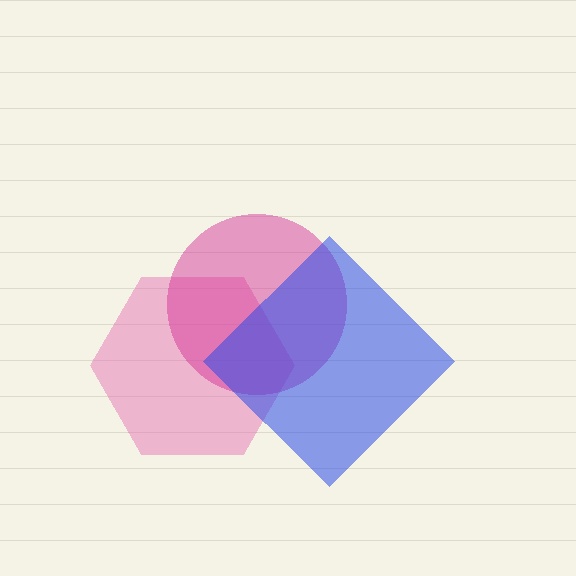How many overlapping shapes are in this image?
There are 3 overlapping shapes in the image.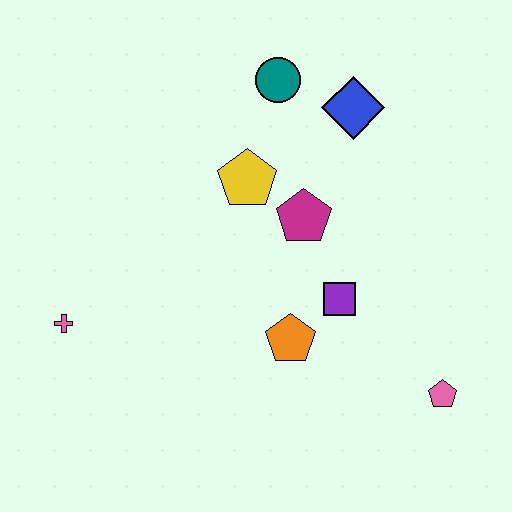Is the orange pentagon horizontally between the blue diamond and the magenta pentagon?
No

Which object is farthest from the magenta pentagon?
The pink cross is farthest from the magenta pentagon.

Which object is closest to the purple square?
The orange pentagon is closest to the purple square.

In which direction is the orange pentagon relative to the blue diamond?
The orange pentagon is below the blue diamond.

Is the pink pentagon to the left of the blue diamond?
No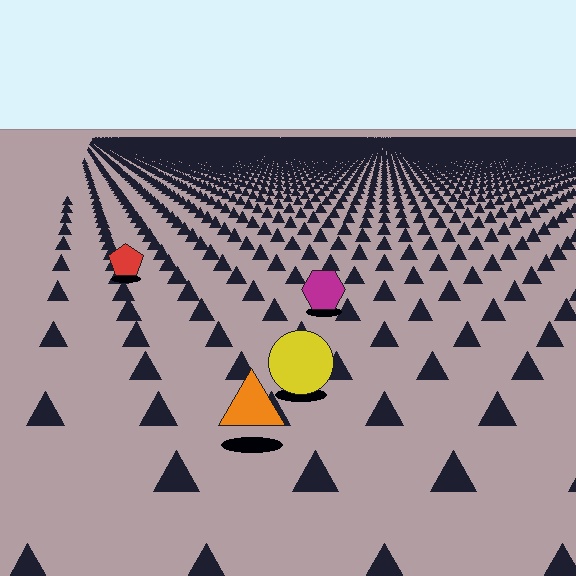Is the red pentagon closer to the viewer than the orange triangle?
No. The orange triangle is closer — you can tell from the texture gradient: the ground texture is coarser near it.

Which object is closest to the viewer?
The orange triangle is closest. The texture marks near it are larger and more spread out.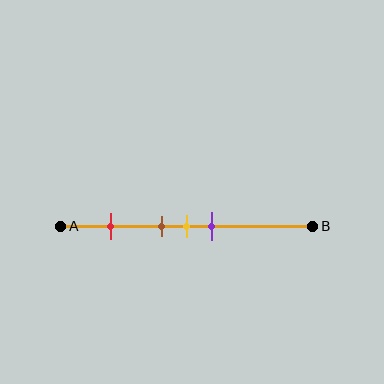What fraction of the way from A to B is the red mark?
The red mark is approximately 20% (0.2) of the way from A to B.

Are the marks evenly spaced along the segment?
No, the marks are not evenly spaced.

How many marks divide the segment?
There are 4 marks dividing the segment.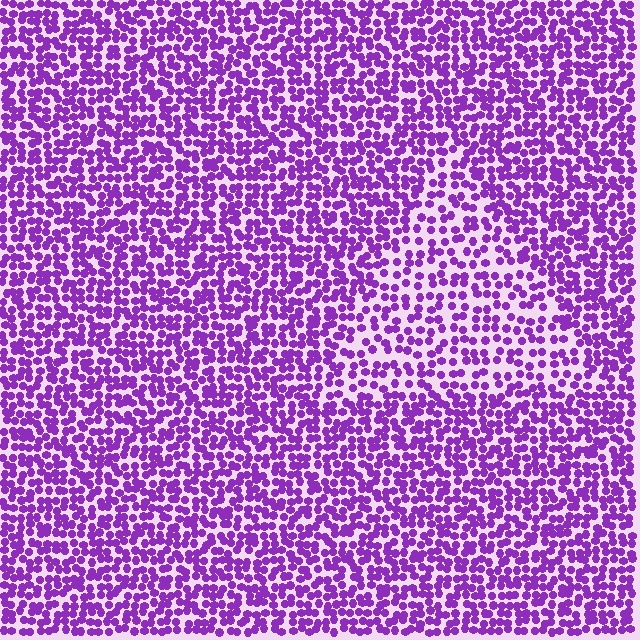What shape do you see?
I see a triangle.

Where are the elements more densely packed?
The elements are more densely packed outside the triangle boundary.